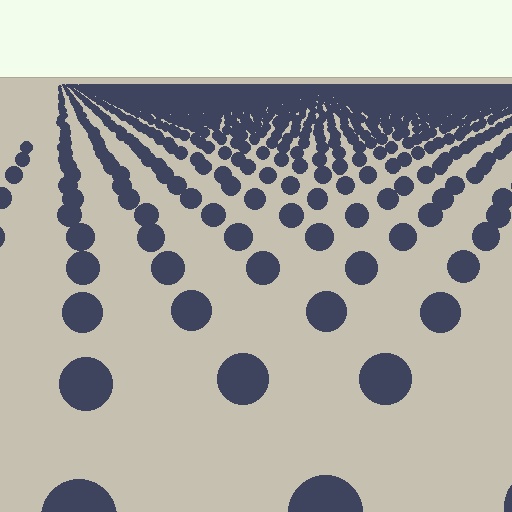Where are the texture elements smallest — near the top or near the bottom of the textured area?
Near the top.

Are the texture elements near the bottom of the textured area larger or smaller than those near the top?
Larger. Near the bottom, elements are closer to the viewer and appear at a bigger on-screen size.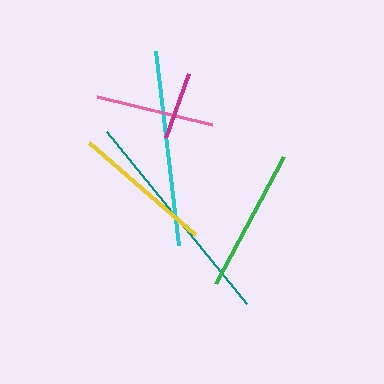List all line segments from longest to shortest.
From longest to shortest: teal, cyan, green, yellow, pink, magenta.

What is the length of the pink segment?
The pink segment is approximately 118 pixels long.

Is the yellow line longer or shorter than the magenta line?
The yellow line is longer than the magenta line.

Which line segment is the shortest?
The magenta line is the shortest at approximately 68 pixels.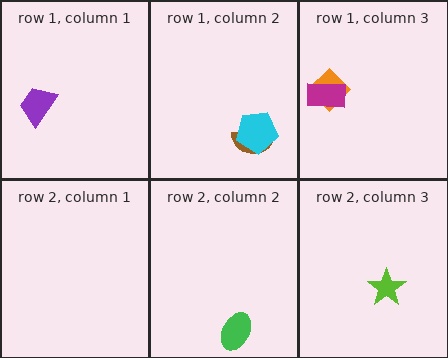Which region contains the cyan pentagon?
The row 1, column 2 region.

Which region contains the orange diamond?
The row 1, column 3 region.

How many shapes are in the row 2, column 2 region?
1.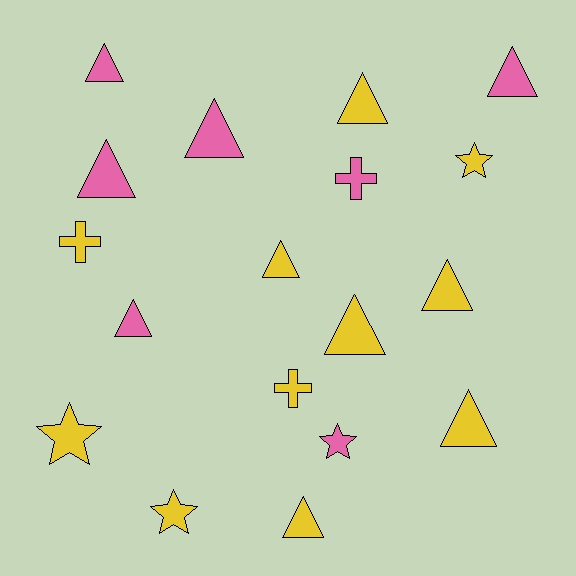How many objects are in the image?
There are 18 objects.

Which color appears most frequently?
Yellow, with 11 objects.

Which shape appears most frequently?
Triangle, with 11 objects.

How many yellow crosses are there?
There are 2 yellow crosses.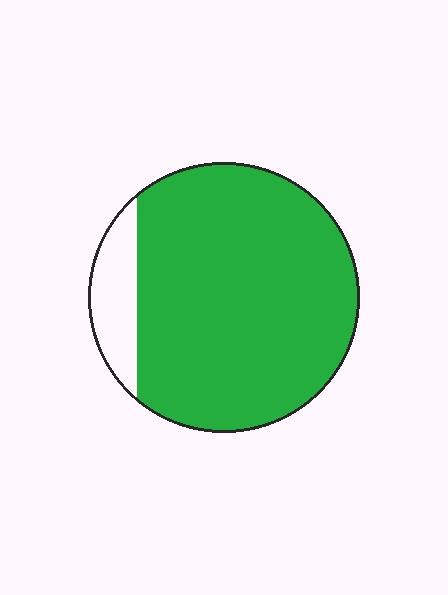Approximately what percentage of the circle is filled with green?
Approximately 90%.